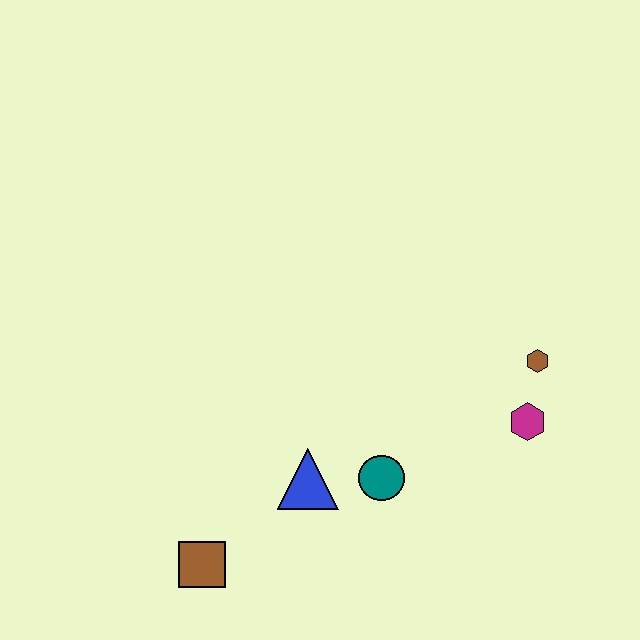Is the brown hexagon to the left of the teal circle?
No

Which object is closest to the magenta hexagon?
The brown hexagon is closest to the magenta hexagon.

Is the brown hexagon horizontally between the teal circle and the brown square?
No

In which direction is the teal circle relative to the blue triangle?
The teal circle is to the right of the blue triangle.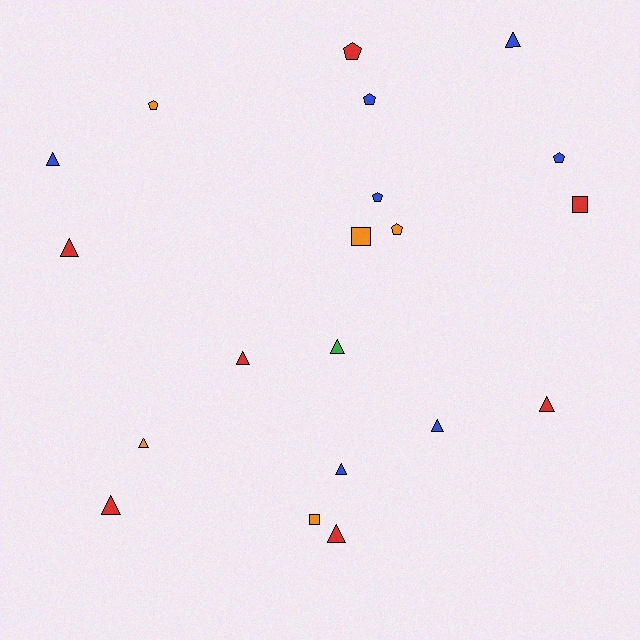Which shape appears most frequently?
Triangle, with 11 objects.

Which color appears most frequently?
Blue, with 7 objects.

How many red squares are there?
There is 1 red square.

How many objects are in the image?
There are 20 objects.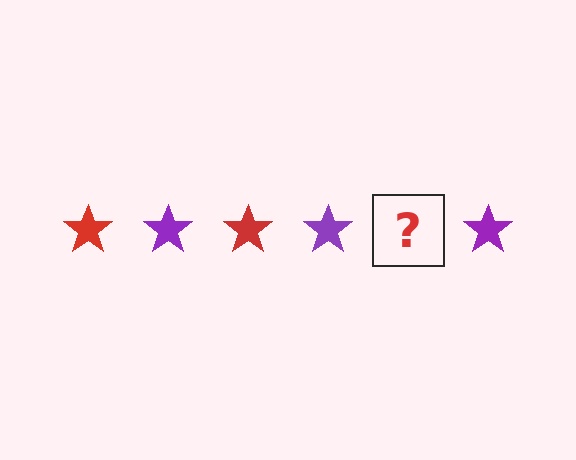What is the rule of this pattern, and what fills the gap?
The rule is that the pattern cycles through red, purple stars. The gap should be filled with a red star.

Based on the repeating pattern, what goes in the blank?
The blank should be a red star.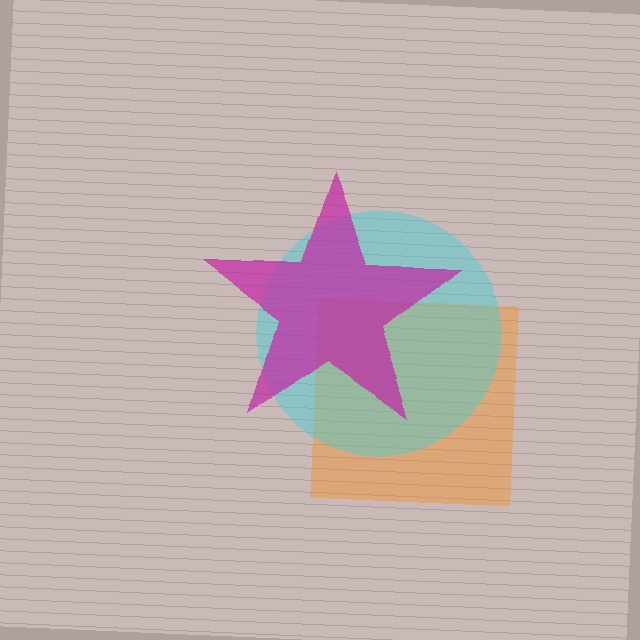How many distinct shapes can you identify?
There are 3 distinct shapes: an orange square, a cyan circle, a magenta star.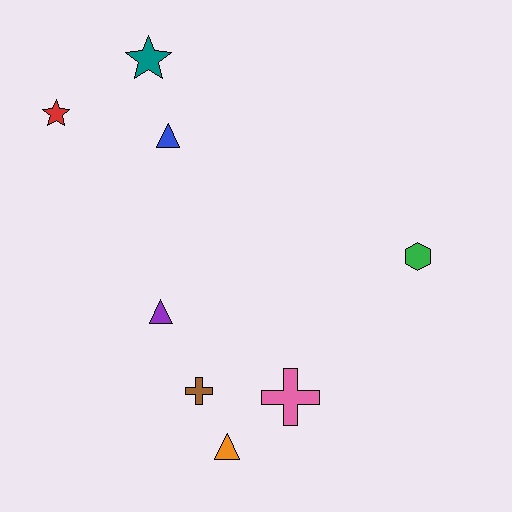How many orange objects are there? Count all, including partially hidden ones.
There is 1 orange object.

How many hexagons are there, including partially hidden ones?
There is 1 hexagon.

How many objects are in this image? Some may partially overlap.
There are 8 objects.